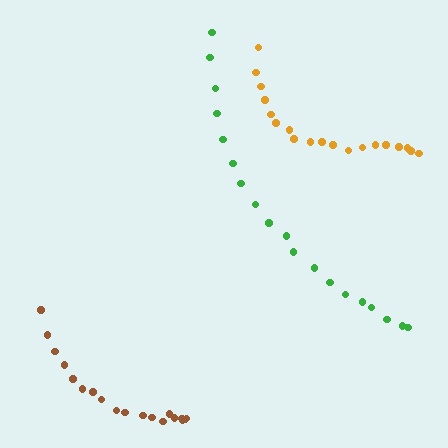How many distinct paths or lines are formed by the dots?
There are 3 distinct paths.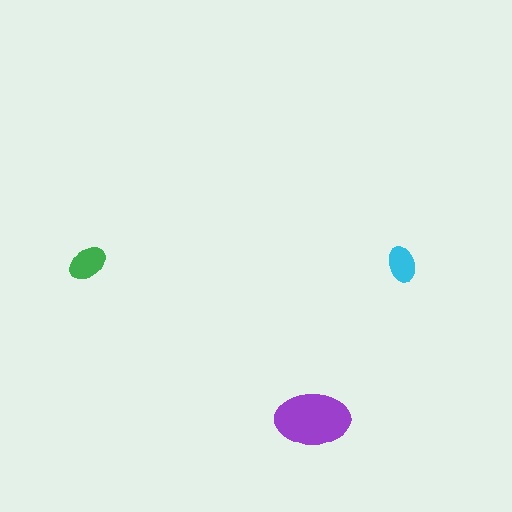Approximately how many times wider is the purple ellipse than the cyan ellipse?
About 2 times wider.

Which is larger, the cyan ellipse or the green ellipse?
The green one.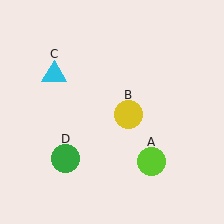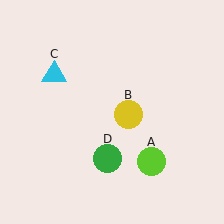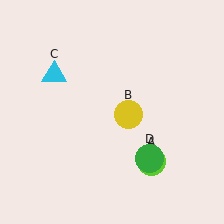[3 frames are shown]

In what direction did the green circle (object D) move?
The green circle (object D) moved right.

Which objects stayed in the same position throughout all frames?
Lime circle (object A) and yellow circle (object B) and cyan triangle (object C) remained stationary.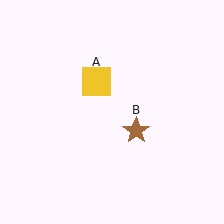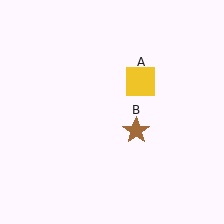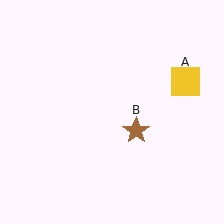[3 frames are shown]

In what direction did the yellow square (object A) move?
The yellow square (object A) moved right.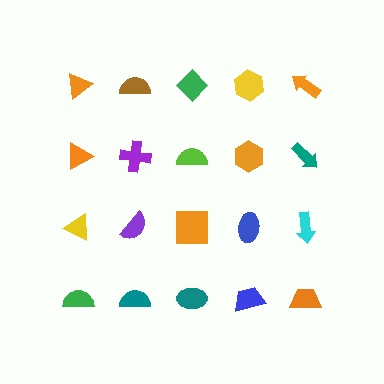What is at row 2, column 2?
A purple cross.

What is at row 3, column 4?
A blue ellipse.